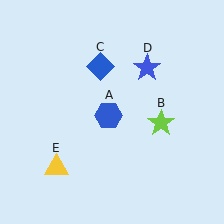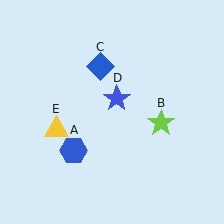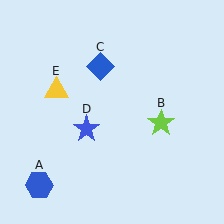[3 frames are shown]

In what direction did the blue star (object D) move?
The blue star (object D) moved down and to the left.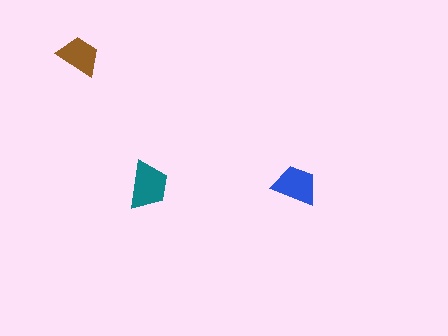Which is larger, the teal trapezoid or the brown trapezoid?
The teal one.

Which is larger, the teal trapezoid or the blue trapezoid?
The teal one.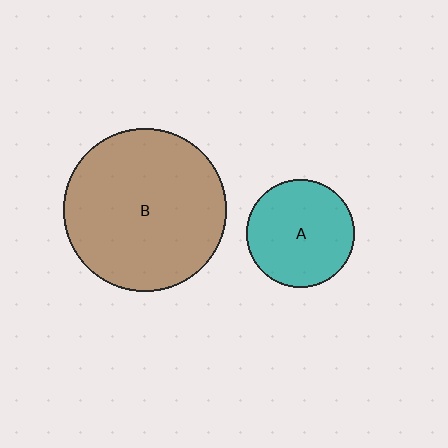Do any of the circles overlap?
No, none of the circles overlap.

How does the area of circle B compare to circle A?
Approximately 2.3 times.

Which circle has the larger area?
Circle B (brown).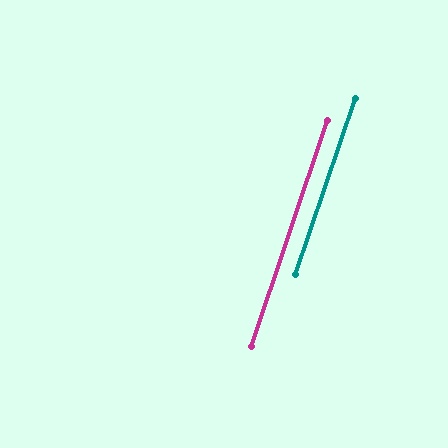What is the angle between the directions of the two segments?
Approximately 0 degrees.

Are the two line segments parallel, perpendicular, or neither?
Parallel — their directions differ by only 0.3°.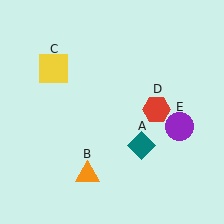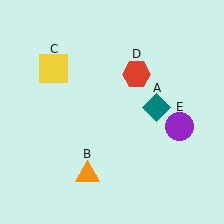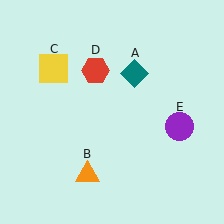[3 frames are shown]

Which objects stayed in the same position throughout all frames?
Orange triangle (object B) and yellow square (object C) and purple circle (object E) remained stationary.